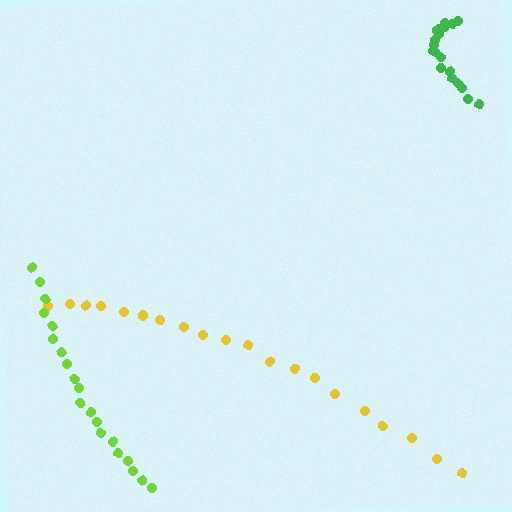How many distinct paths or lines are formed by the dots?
There are 3 distinct paths.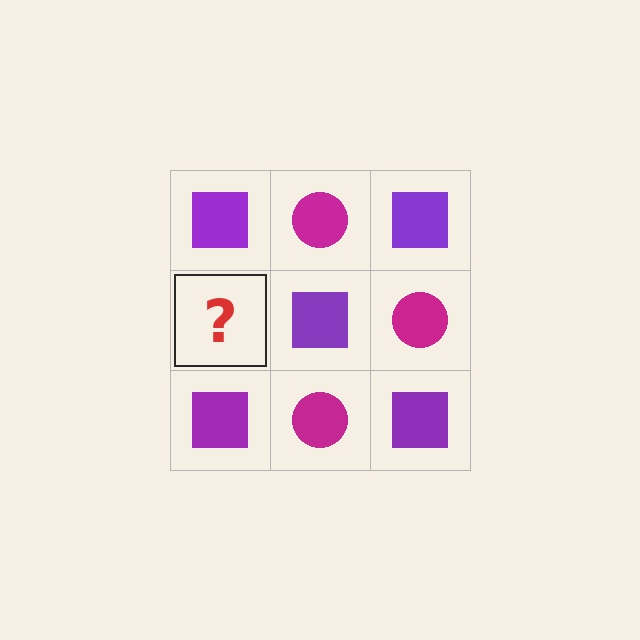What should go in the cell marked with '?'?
The missing cell should contain a magenta circle.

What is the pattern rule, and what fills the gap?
The rule is that it alternates purple square and magenta circle in a checkerboard pattern. The gap should be filled with a magenta circle.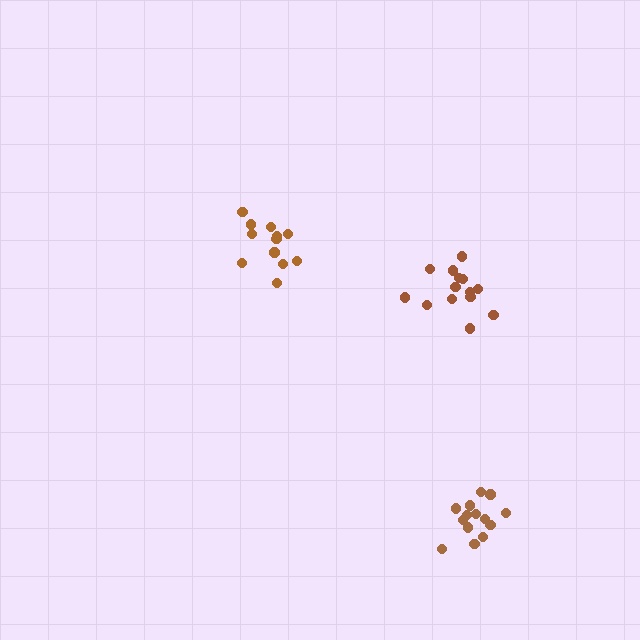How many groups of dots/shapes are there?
There are 3 groups.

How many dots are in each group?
Group 1: 12 dots, Group 2: 14 dots, Group 3: 14 dots (40 total).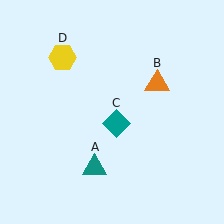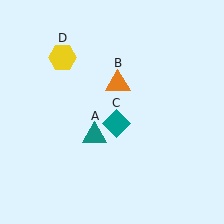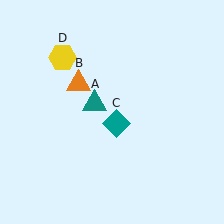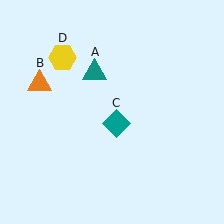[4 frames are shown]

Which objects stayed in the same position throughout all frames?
Teal diamond (object C) and yellow hexagon (object D) remained stationary.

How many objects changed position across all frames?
2 objects changed position: teal triangle (object A), orange triangle (object B).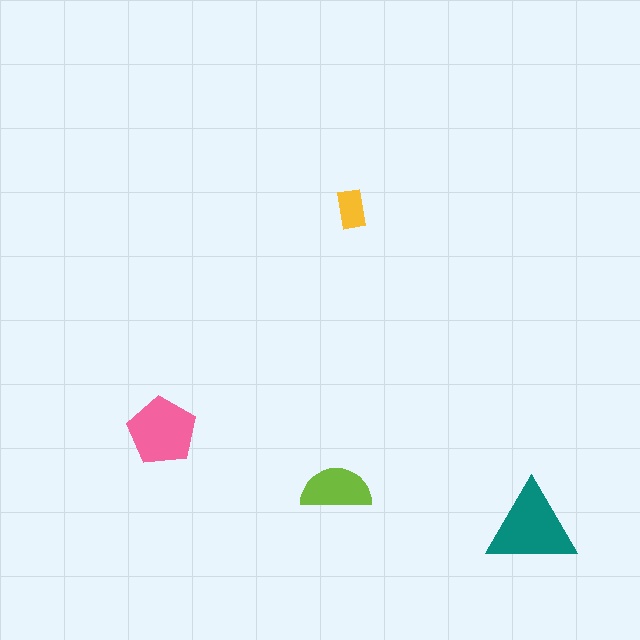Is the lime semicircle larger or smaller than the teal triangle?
Smaller.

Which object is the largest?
The teal triangle.